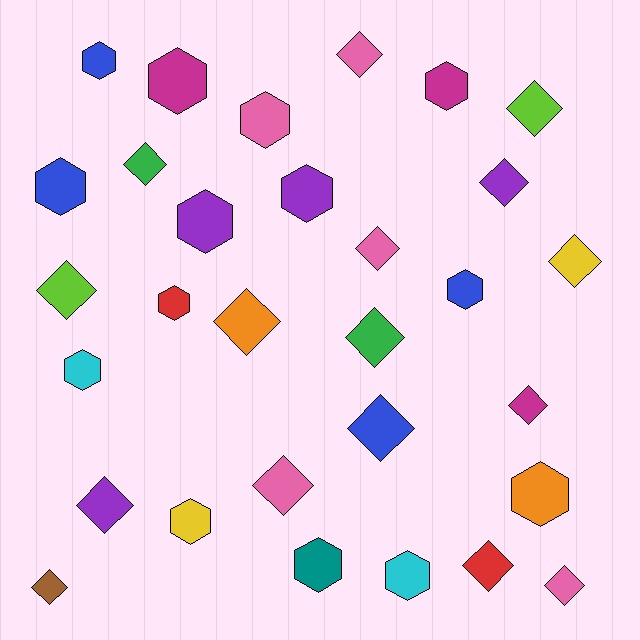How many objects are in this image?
There are 30 objects.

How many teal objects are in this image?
There is 1 teal object.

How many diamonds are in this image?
There are 16 diamonds.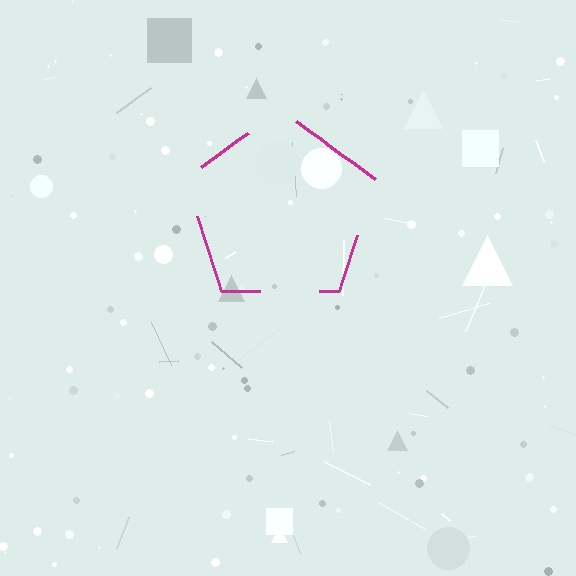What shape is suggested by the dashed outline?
The dashed outline suggests a pentagon.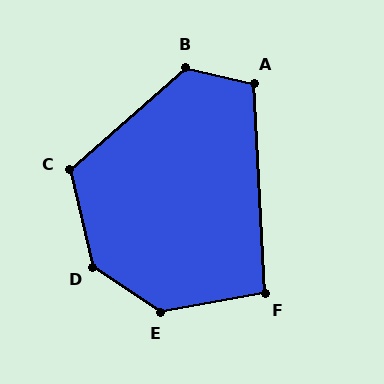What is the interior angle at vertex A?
Approximately 107 degrees (obtuse).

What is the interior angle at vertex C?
Approximately 118 degrees (obtuse).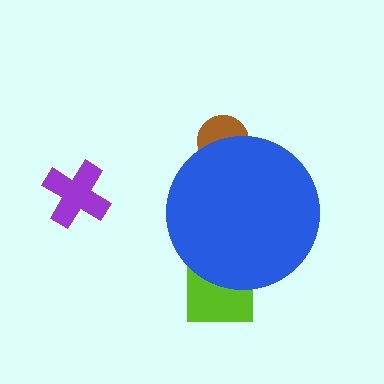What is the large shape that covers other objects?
A blue circle.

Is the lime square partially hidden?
Yes, the lime square is partially hidden behind the blue circle.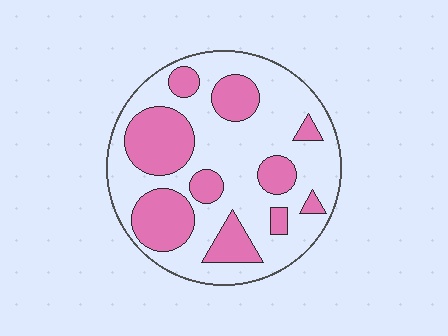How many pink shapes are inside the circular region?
10.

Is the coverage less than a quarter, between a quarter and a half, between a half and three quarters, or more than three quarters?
Between a quarter and a half.